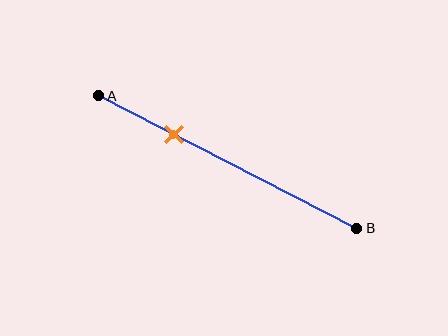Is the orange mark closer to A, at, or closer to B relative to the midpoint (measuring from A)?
The orange mark is closer to point A than the midpoint of segment AB.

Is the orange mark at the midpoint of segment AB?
No, the mark is at about 30% from A, not at the 50% midpoint.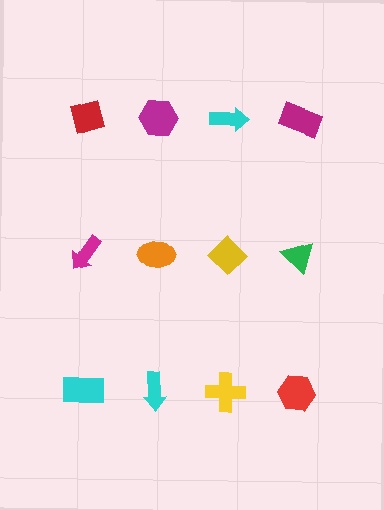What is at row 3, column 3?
A yellow cross.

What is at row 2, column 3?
A yellow diamond.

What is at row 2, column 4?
A green triangle.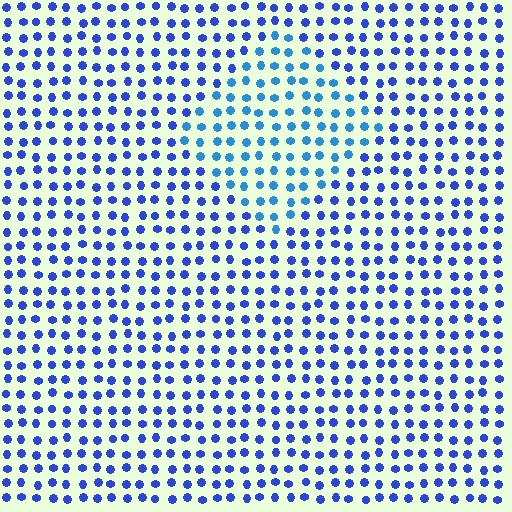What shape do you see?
I see a diamond.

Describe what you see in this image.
The image is filled with small blue elements in a uniform arrangement. A diamond-shaped region is visible where the elements are tinted to a slightly different hue, forming a subtle color boundary.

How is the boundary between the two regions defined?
The boundary is defined purely by a slight shift in hue (about 27 degrees). Spacing, size, and orientation are identical on both sides.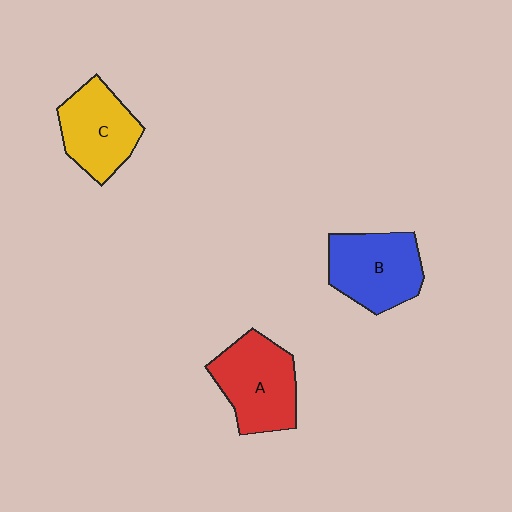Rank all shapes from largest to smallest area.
From largest to smallest: A (red), B (blue), C (yellow).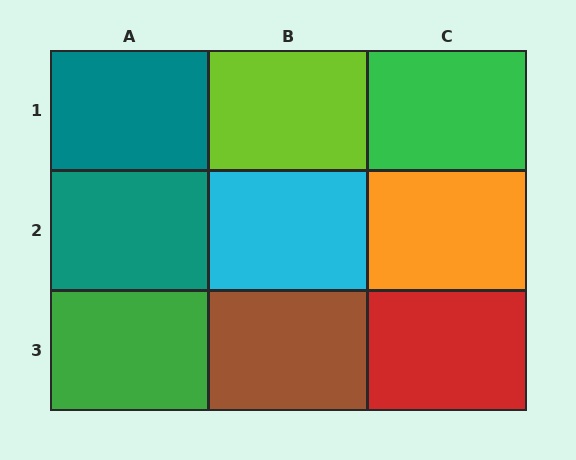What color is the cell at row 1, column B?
Lime.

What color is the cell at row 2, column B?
Cyan.